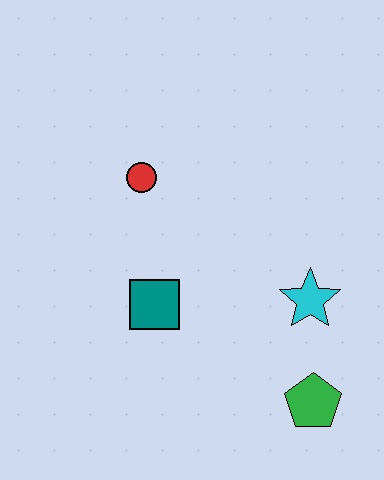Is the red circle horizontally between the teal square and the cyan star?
No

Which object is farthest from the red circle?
The green pentagon is farthest from the red circle.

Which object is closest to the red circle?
The teal square is closest to the red circle.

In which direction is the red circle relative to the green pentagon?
The red circle is above the green pentagon.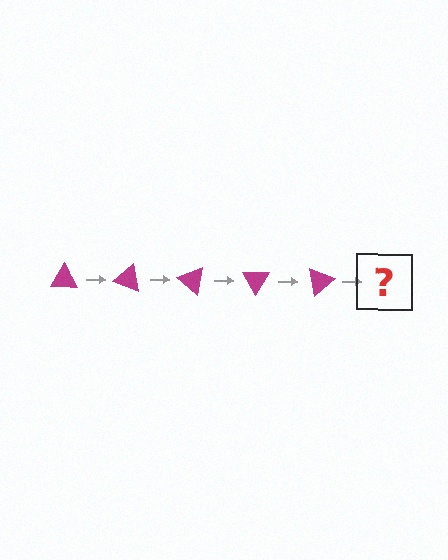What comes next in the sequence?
The next element should be a magenta triangle rotated 100 degrees.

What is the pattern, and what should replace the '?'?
The pattern is that the triangle rotates 20 degrees each step. The '?' should be a magenta triangle rotated 100 degrees.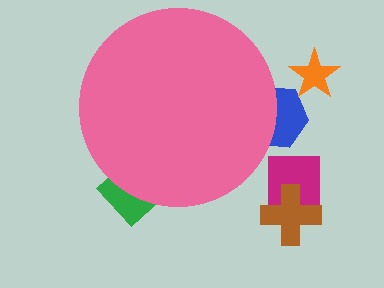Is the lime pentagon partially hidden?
Yes, the lime pentagon is partially hidden behind the pink circle.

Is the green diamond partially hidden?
Yes, the green diamond is partially hidden behind the pink circle.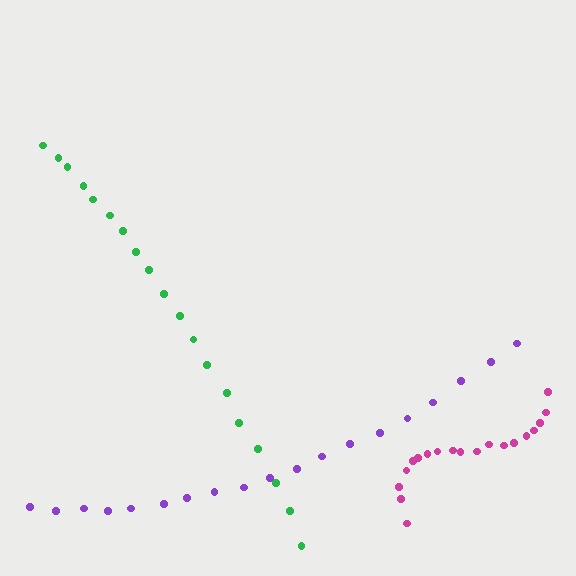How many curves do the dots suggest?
There are 3 distinct paths.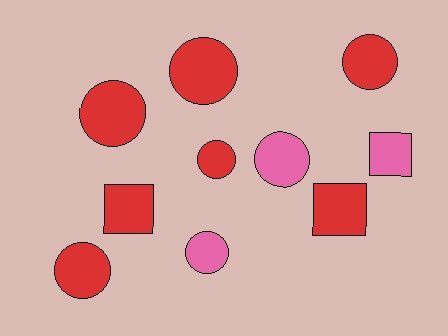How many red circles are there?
There are 5 red circles.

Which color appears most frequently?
Red, with 7 objects.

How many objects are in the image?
There are 10 objects.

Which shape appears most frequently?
Circle, with 7 objects.